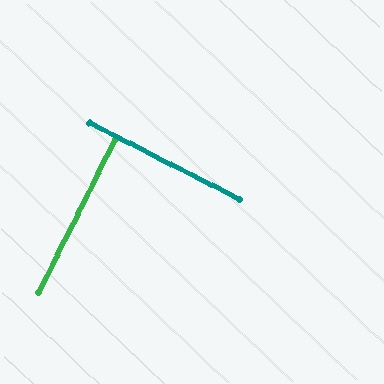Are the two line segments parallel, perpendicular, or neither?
Perpendicular — they meet at approximately 90°.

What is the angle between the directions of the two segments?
Approximately 90 degrees.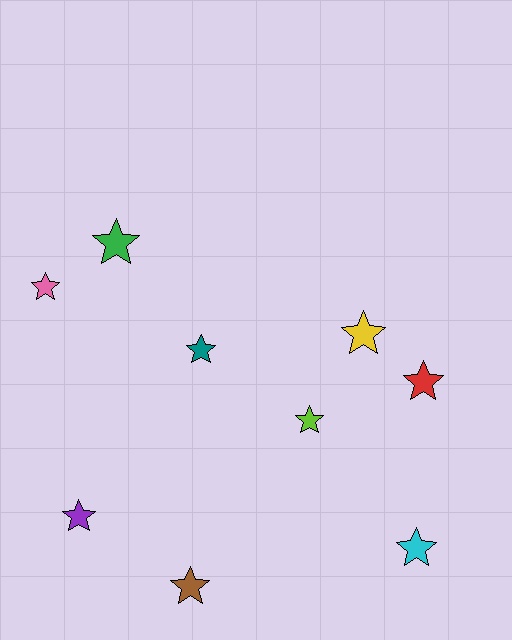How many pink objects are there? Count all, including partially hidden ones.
There is 1 pink object.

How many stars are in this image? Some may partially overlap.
There are 9 stars.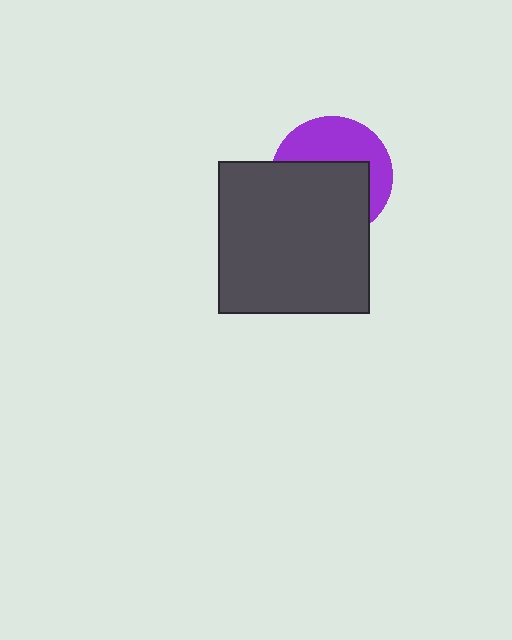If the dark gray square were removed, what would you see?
You would see the complete purple circle.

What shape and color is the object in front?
The object in front is a dark gray square.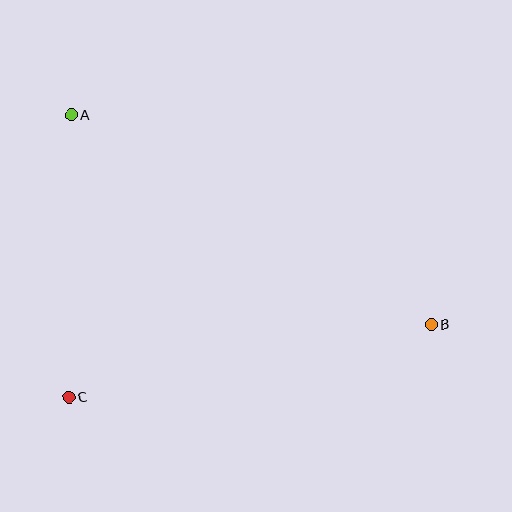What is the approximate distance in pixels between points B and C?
The distance between B and C is approximately 369 pixels.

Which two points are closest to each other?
Points A and C are closest to each other.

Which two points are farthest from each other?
Points A and B are farthest from each other.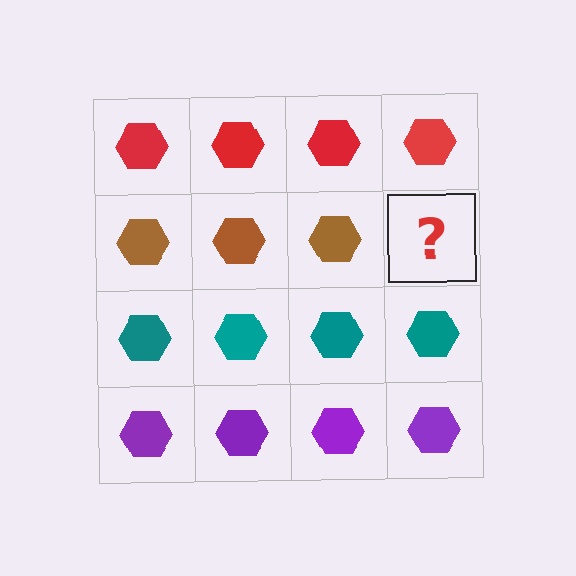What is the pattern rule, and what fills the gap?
The rule is that each row has a consistent color. The gap should be filled with a brown hexagon.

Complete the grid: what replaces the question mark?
The question mark should be replaced with a brown hexagon.